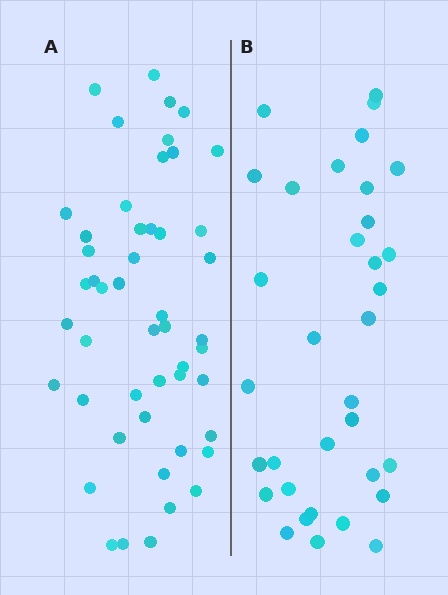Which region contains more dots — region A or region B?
Region A (the left region) has more dots.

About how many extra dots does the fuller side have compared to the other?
Region A has approximately 15 more dots than region B.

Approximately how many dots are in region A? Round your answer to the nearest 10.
About 50 dots. (The exact count is 49, which rounds to 50.)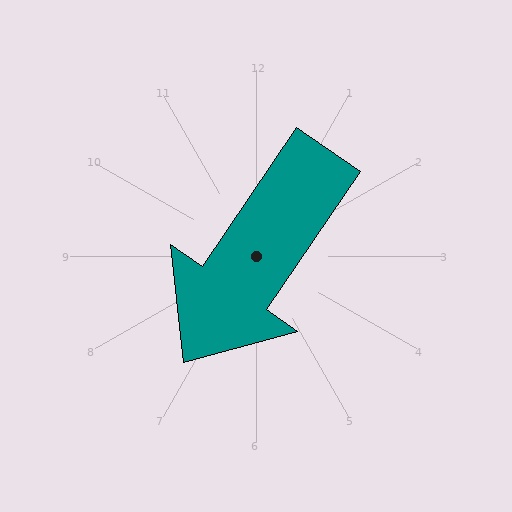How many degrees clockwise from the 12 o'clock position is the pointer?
Approximately 214 degrees.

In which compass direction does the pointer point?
Southwest.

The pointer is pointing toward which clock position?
Roughly 7 o'clock.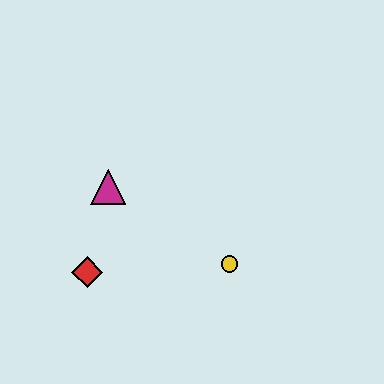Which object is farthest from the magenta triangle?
The yellow circle is farthest from the magenta triangle.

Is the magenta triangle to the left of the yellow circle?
Yes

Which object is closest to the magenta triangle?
The red diamond is closest to the magenta triangle.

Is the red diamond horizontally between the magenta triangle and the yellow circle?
No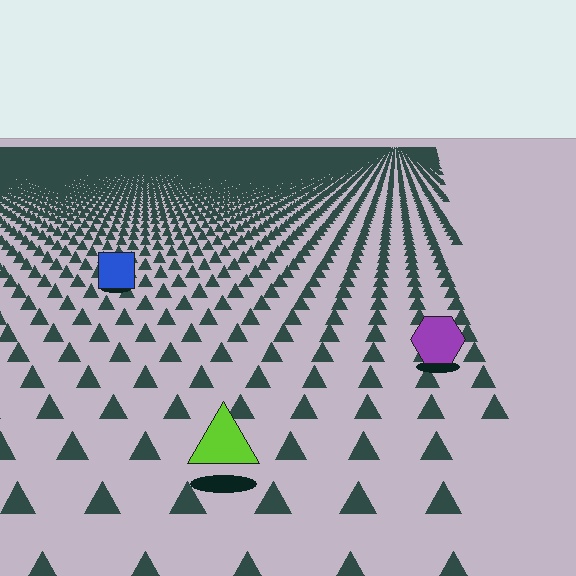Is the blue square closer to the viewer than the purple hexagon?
No. The purple hexagon is closer — you can tell from the texture gradient: the ground texture is coarser near it.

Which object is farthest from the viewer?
The blue square is farthest from the viewer. It appears smaller and the ground texture around it is denser.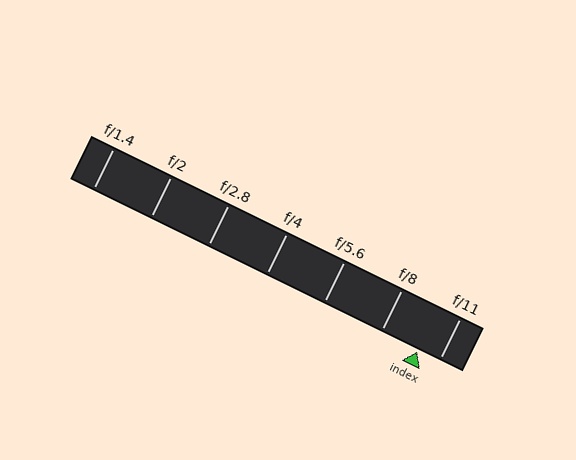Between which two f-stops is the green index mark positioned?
The index mark is between f/8 and f/11.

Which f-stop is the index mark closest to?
The index mark is closest to f/11.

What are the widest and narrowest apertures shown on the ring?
The widest aperture shown is f/1.4 and the narrowest is f/11.